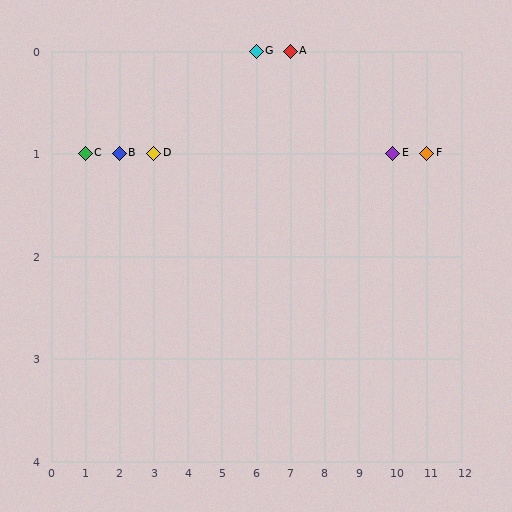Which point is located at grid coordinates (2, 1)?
Point B is at (2, 1).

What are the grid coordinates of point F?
Point F is at grid coordinates (11, 1).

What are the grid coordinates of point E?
Point E is at grid coordinates (10, 1).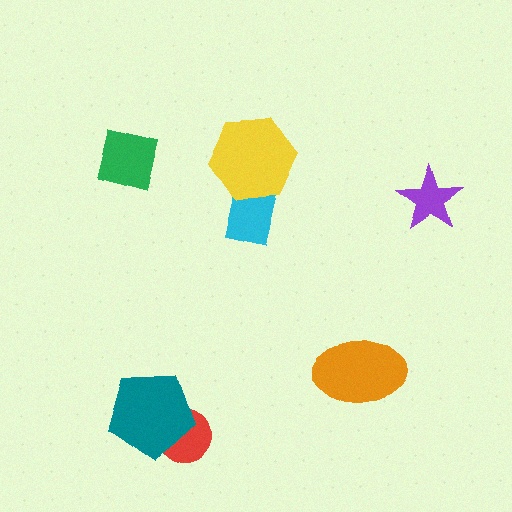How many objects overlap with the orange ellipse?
0 objects overlap with the orange ellipse.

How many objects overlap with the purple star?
0 objects overlap with the purple star.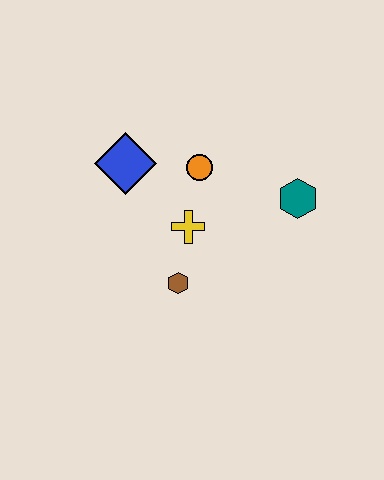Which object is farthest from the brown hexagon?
The teal hexagon is farthest from the brown hexagon.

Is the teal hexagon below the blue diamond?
Yes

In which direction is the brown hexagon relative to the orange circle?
The brown hexagon is below the orange circle.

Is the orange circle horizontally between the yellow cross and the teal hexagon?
Yes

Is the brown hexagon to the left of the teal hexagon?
Yes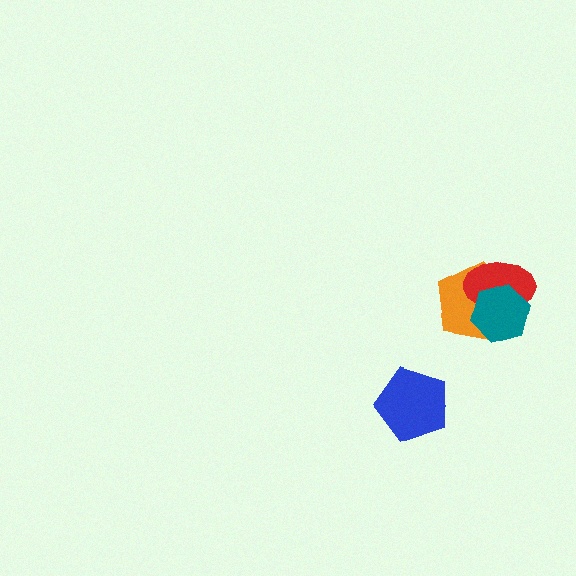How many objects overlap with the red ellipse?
2 objects overlap with the red ellipse.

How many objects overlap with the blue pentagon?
0 objects overlap with the blue pentagon.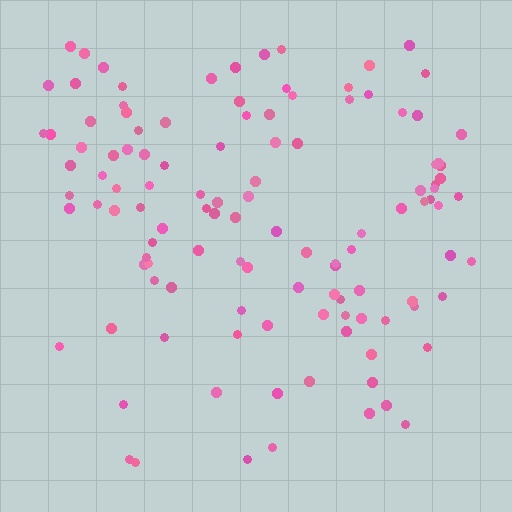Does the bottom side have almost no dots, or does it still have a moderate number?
Still a moderate number, just noticeably fewer than the top.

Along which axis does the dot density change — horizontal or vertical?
Vertical.